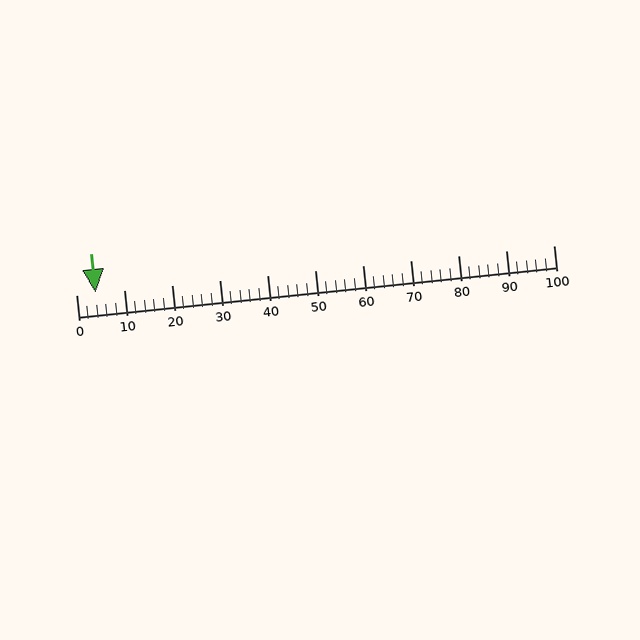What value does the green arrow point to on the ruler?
The green arrow points to approximately 4.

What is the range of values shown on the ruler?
The ruler shows values from 0 to 100.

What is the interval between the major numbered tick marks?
The major tick marks are spaced 10 units apart.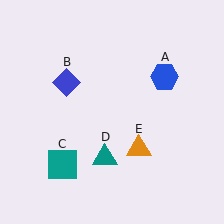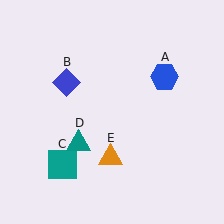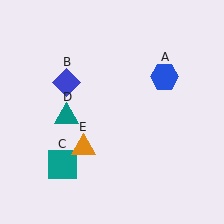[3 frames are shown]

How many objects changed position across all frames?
2 objects changed position: teal triangle (object D), orange triangle (object E).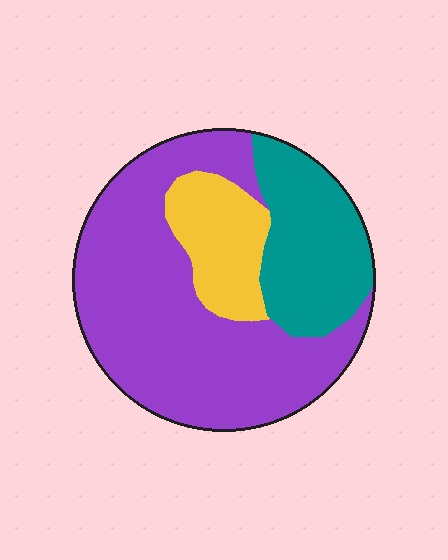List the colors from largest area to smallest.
From largest to smallest: purple, teal, yellow.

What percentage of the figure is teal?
Teal takes up about one quarter (1/4) of the figure.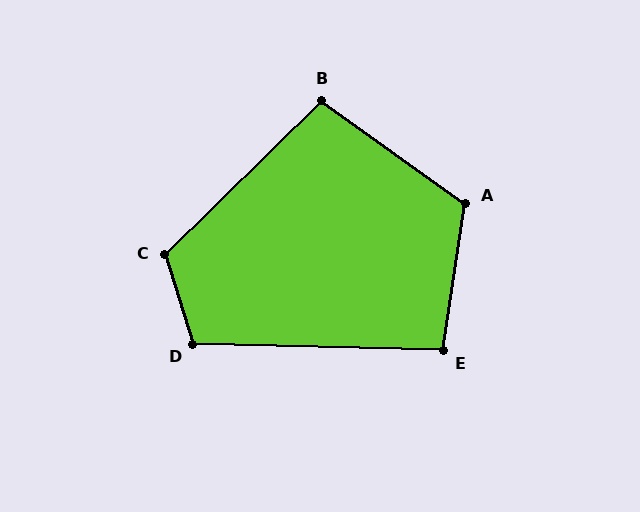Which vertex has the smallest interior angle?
E, at approximately 98 degrees.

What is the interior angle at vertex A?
Approximately 117 degrees (obtuse).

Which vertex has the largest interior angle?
C, at approximately 117 degrees.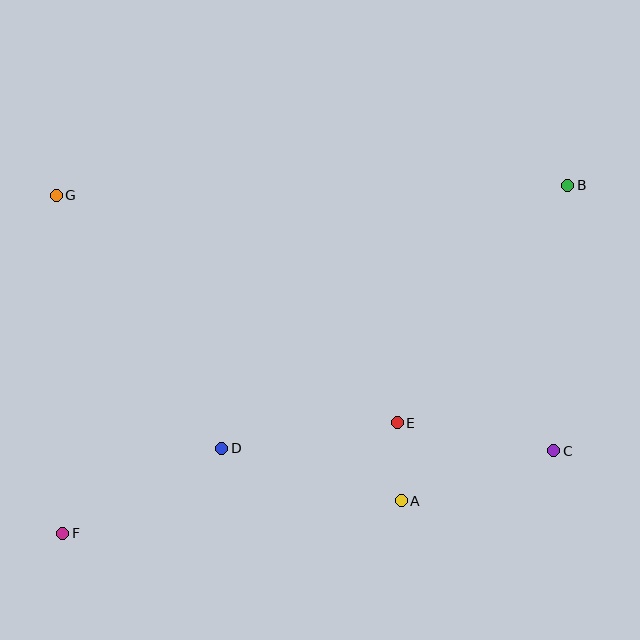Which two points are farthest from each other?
Points B and F are farthest from each other.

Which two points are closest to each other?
Points A and E are closest to each other.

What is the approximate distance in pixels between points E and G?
The distance between E and G is approximately 410 pixels.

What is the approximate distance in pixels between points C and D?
The distance between C and D is approximately 332 pixels.